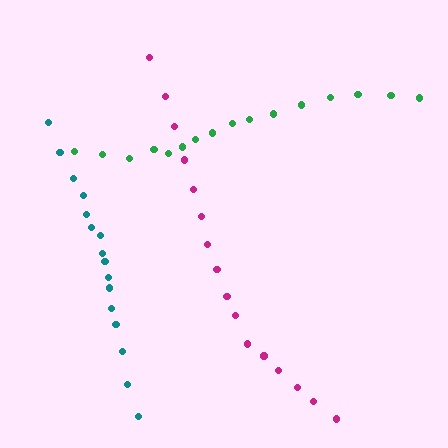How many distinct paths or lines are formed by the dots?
There are 3 distinct paths.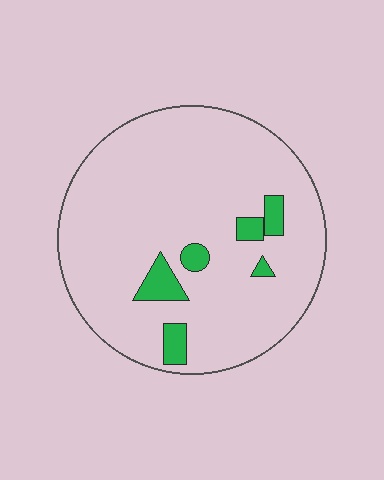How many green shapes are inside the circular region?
6.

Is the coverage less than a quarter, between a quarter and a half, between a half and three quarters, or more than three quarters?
Less than a quarter.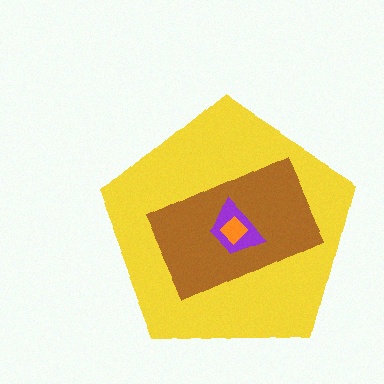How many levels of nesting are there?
4.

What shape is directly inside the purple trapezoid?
The orange diamond.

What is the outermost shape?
The yellow pentagon.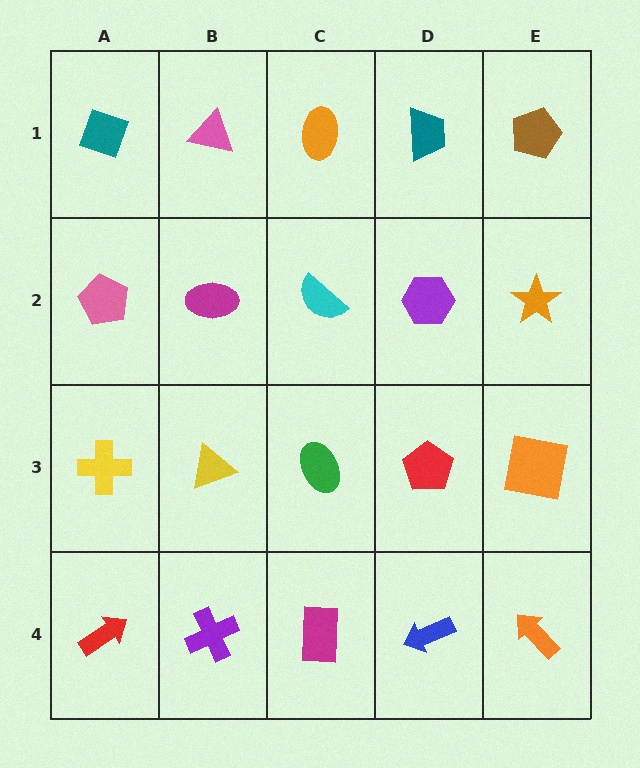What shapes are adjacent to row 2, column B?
A pink triangle (row 1, column B), a yellow triangle (row 3, column B), a pink pentagon (row 2, column A), a cyan semicircle (row 2, column C).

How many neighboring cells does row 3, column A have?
3.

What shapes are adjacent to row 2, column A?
A teal diamond (row 1, column A), a yellow cross (row 3, column A), a magenta ellipse (row 2, column B).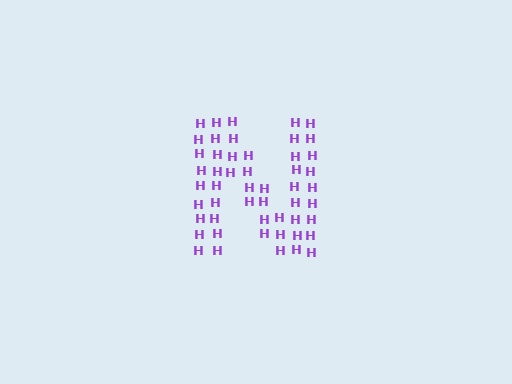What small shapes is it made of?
It is made of small letter H's.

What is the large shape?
The large shape is the letter N.